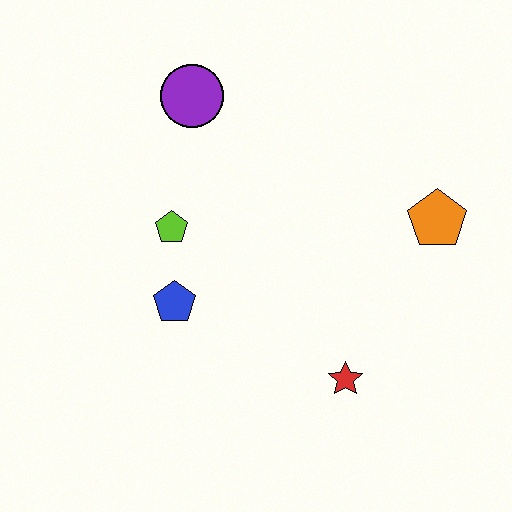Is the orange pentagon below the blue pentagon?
No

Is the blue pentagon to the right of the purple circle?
No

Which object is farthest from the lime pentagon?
The orange pentagon is farthest from the lime pentagon.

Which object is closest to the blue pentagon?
The lime pentagon is closest to the blue pentagon.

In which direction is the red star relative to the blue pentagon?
The red star is to the right of the blue pentagon.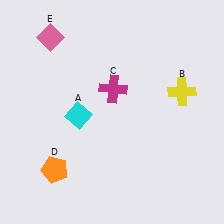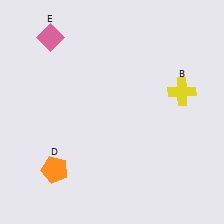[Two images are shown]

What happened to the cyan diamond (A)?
The cyan diamond (A) was removed in Image 2. It was in the bottom-left area of Image 1.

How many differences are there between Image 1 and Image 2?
There are 2 differences between the two images.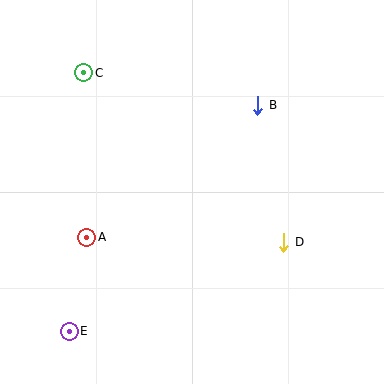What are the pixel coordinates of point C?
Point C is at (84, 73).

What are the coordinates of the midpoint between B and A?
The midpoint between B and A is at (172, 171).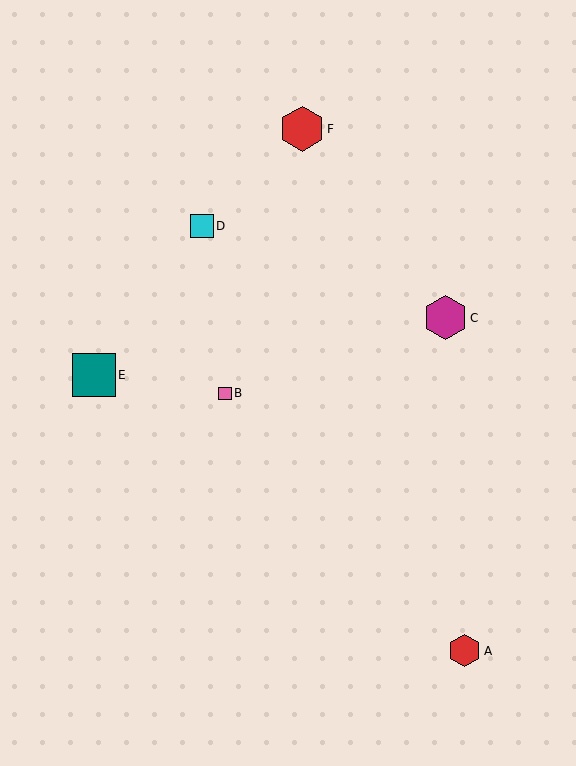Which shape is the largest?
The red hexagon (labeled F) is the largest.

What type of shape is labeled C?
Shape C is a magenta hexagon.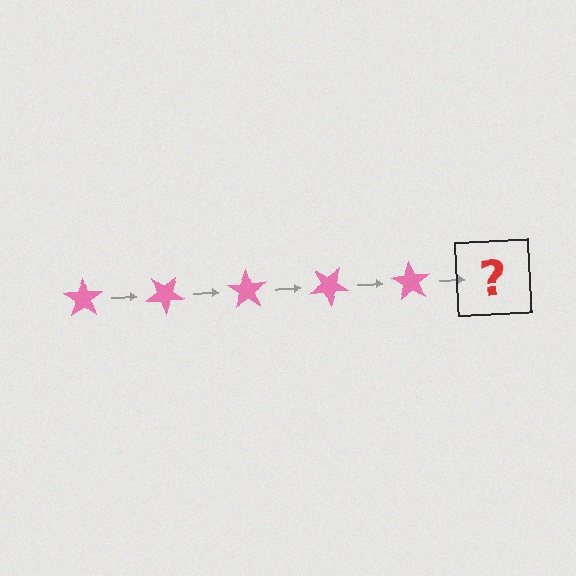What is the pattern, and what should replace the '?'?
The pattern is that the star rotates 35 degrees each step. The '?' should be a pink star rotated 175 degrees.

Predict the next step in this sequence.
The next step is a pink star rotated 175 degrees.